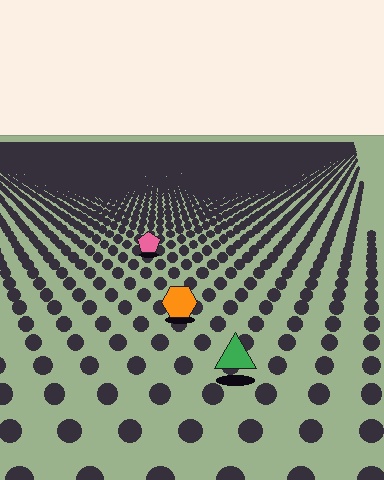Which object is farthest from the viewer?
The pink pentagon is farthest from the viewer. It appears smaller and the ground texture around it is denser.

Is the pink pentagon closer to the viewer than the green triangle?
No. The green triangle is closer — you can tell from the texture gradient: the ground texture is coarser near it.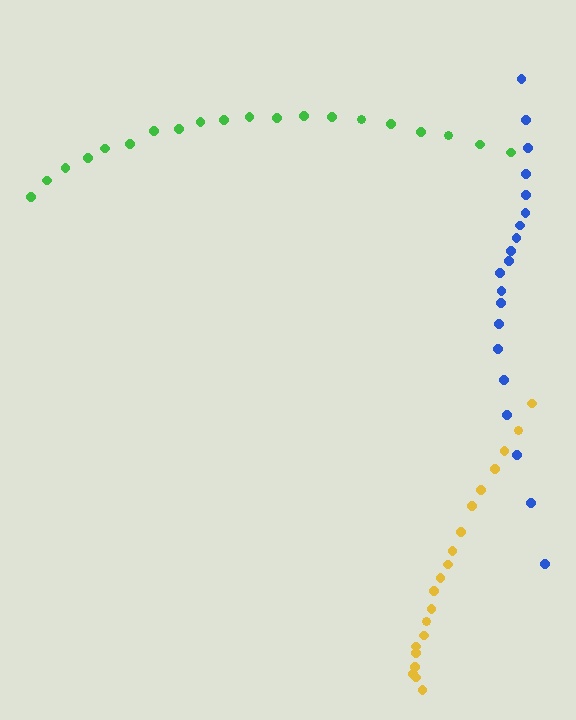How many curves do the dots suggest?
There are 3 distinct paths.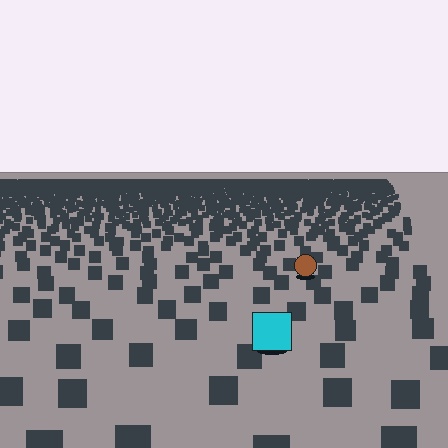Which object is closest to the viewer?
The cyan square is closest. The texture marks near it are larger and more spread out.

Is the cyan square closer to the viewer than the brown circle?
Yes. The cyan square is closer — you can tell from the texture gradient: the ground texture is coarser near it.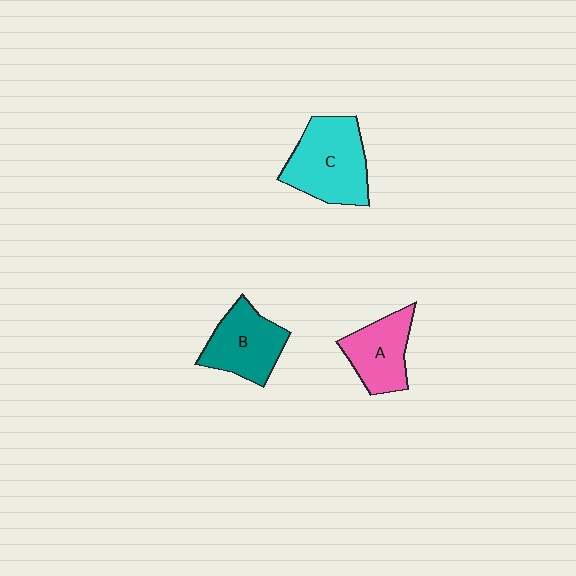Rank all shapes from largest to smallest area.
From largest to smallest: C (cyan), B (teal), A (pink).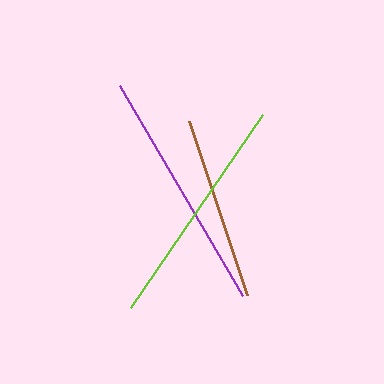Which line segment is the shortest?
The brown line is the shortest at approximately 183 pixels.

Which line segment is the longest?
The purple line is the longest at approximately 243 pixels.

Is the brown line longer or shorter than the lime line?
The lime line is longer than the brown line.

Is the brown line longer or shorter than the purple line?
The purple line is longer than the brown line.